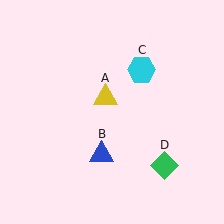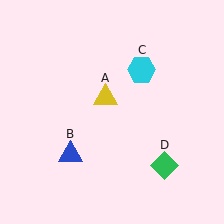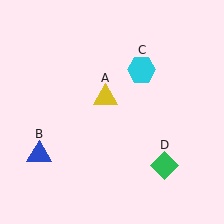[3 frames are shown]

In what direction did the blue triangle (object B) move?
The blue triangle (object B) moved left.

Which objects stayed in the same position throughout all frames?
Yellow triangle (object A) and cyan hexagon (object C) and green diamond (object D) remained stationary.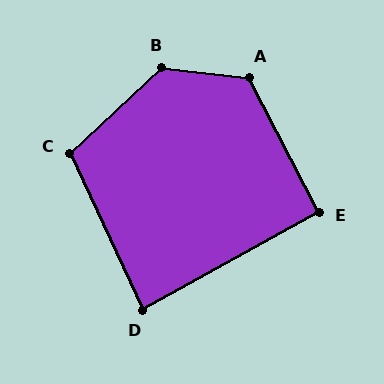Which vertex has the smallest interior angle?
D, at approximately 86 degrees.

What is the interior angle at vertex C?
Approximately 108 degrees (obtuse).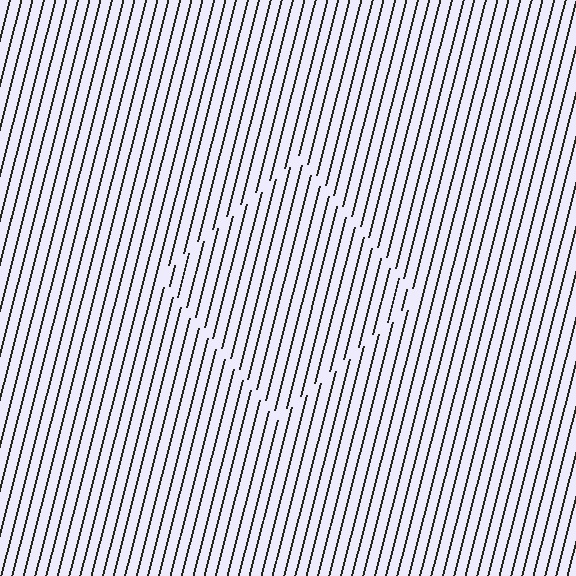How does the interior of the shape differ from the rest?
The interior of the shape contains the same grating, shifted by half a period — the contour is defined by the phase discontinuity where line-ends from the inner and outer gratings abut.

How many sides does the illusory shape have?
4 sides — the line-ends trace a square.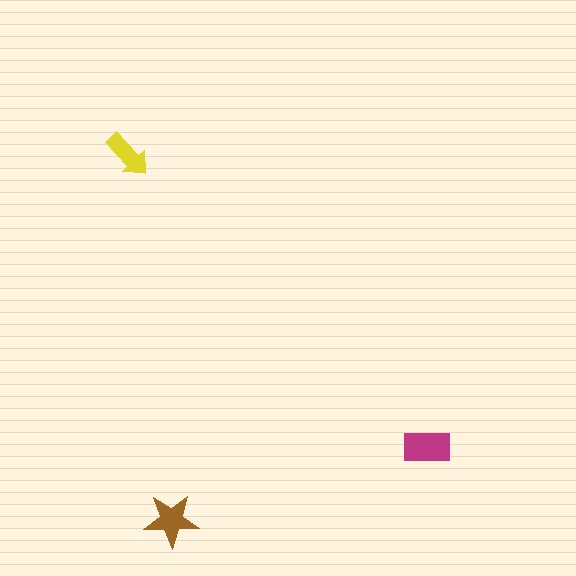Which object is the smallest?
The yellow arrow.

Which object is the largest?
The magenta rectangle.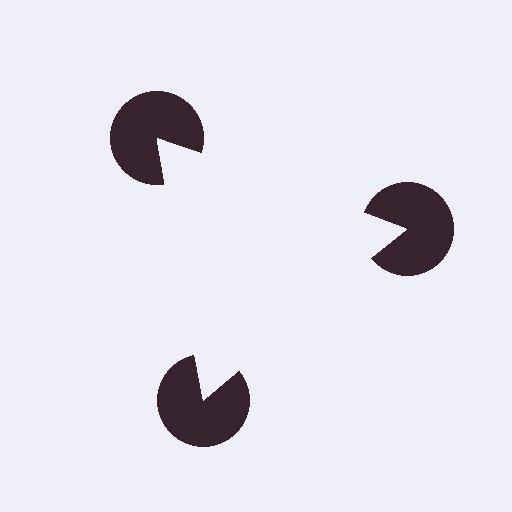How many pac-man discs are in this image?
There are 3 — one at each vertex of the illusory triangle.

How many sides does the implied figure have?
3 sides.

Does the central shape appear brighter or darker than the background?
It typically appears slightly brighter than the background, even though no actual brightness change is drawn.